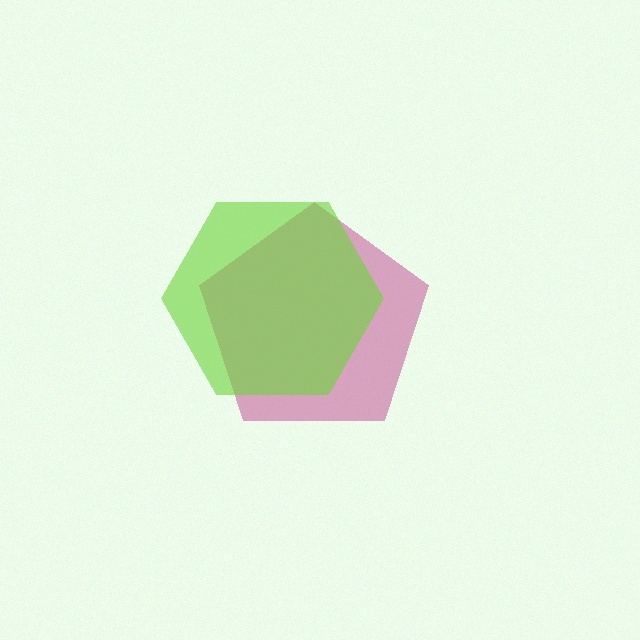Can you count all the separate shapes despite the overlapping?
Yes, there are 2 separate shapes.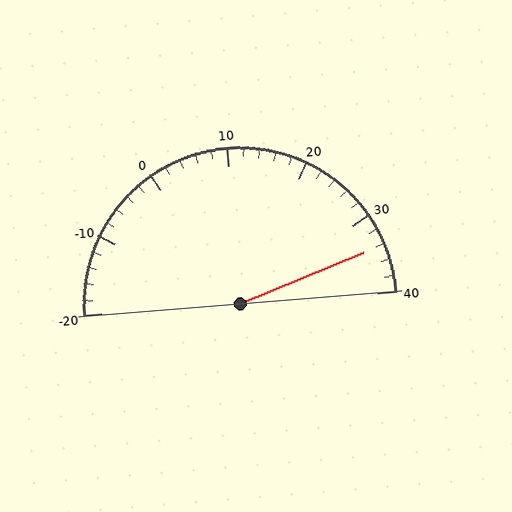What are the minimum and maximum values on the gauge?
The gauge ranges from -20 to 40.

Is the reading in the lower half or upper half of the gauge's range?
The reading is in the upper half of the range (-20 to 40).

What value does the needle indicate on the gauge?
The needle indicates approximately 34.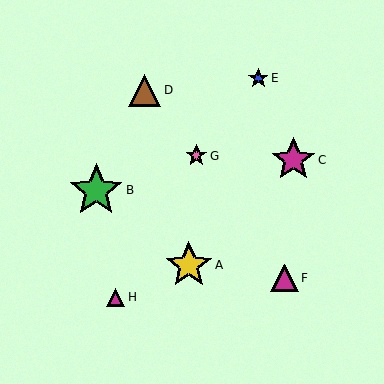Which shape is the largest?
The green star (labeled B) is the largest.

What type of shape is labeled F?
Shape F is a magenta triangle.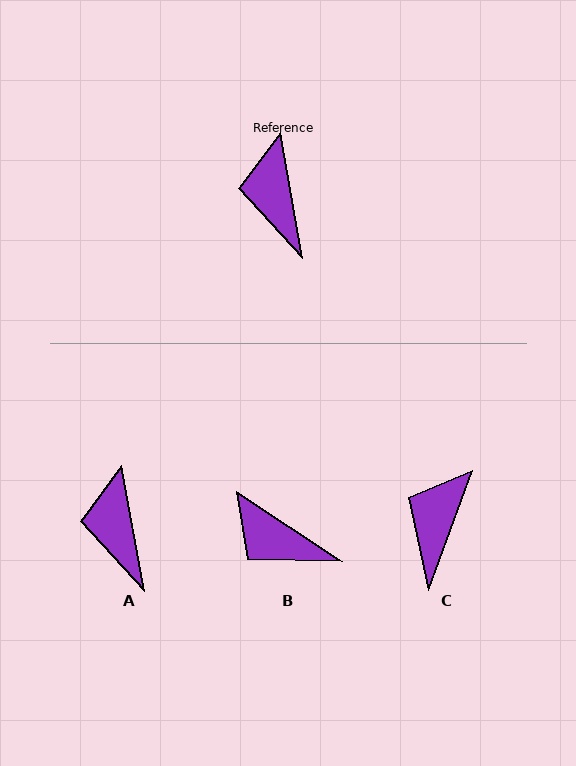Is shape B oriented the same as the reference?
No, it is off by about 47 degrees.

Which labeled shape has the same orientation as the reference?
A.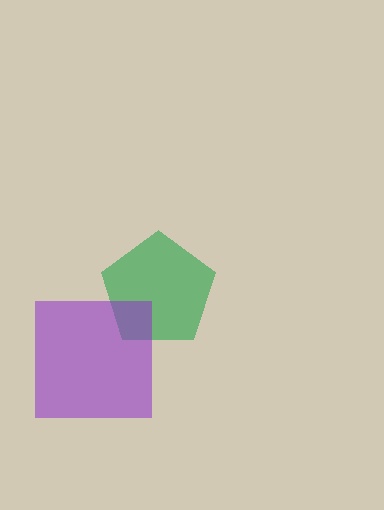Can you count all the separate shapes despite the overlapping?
Yes, there are 2 separate shapes.